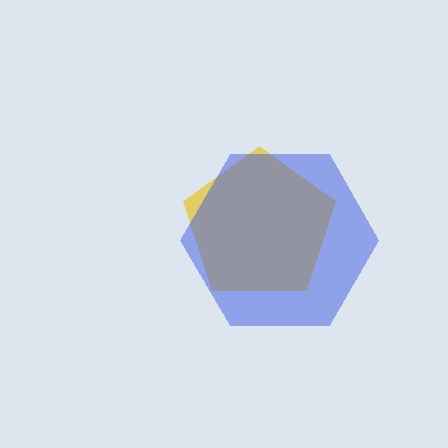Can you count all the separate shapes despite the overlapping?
Yes, there are 2 separate shapes.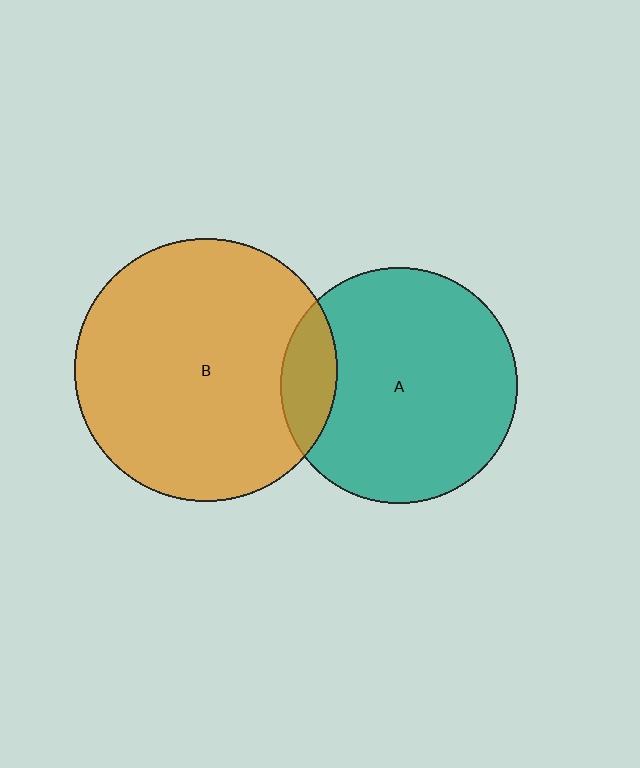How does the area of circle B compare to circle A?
Approximately 1.2 times.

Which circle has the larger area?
Circle B (orange).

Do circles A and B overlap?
Yes.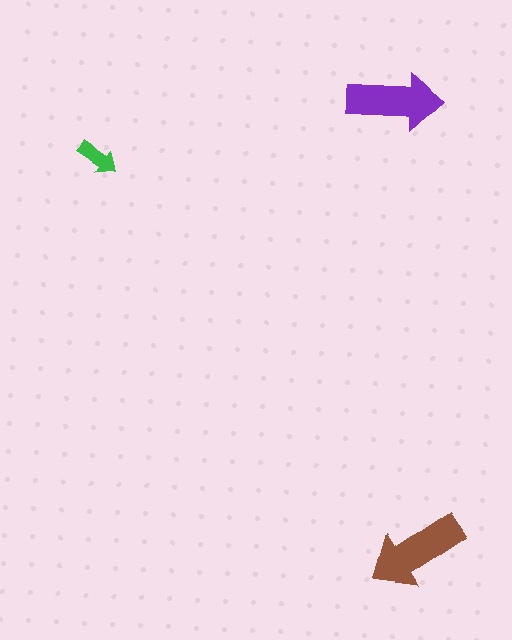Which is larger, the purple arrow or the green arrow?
The purple one.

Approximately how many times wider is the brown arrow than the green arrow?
About 2.5 times wider.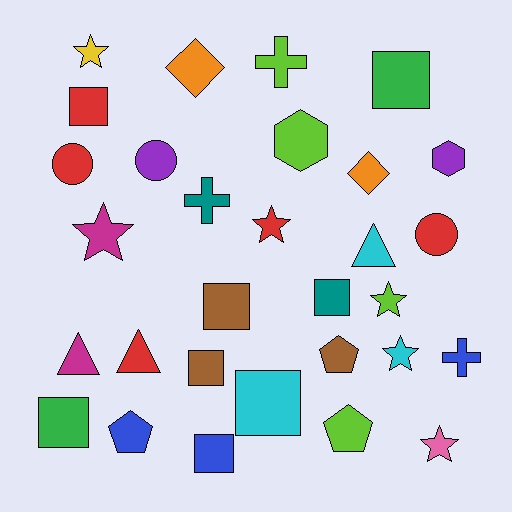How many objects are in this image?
There are 30 objects.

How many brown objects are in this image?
There are 3 brown objects.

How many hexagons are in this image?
There are 2 hexagons.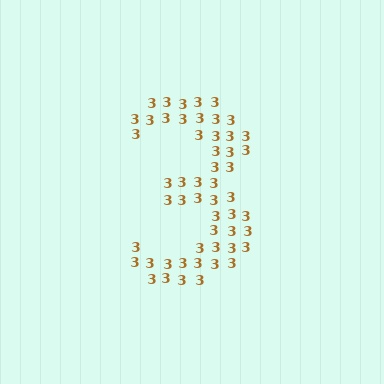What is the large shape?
The large shape is the digit 3.